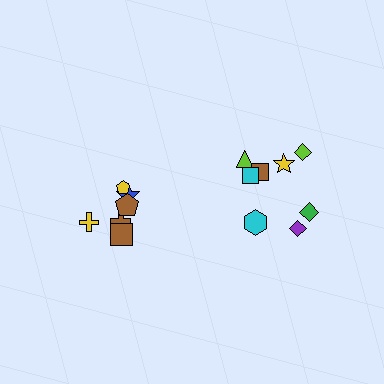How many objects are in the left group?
There are 6 objects.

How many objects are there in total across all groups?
There are 14 objects.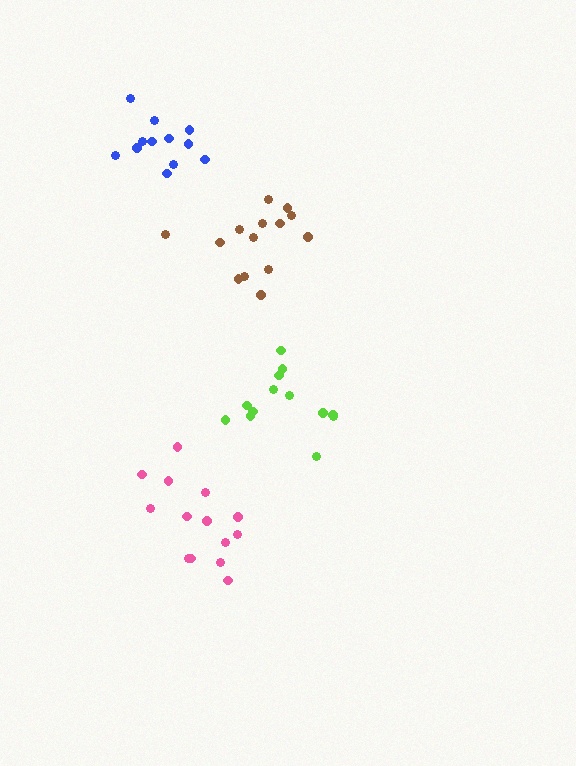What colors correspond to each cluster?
The clusters are colored: lime, pink, brown, blue.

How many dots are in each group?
Group 1: 13 dots, Group 2: 14 dots, Group 3: 14 dots, Group 4: 12 dots (53 total).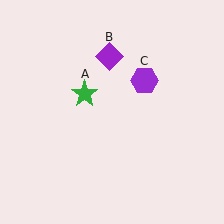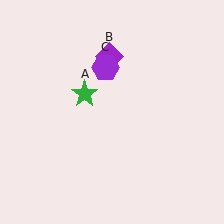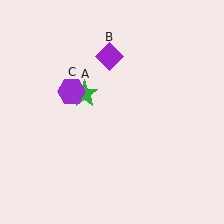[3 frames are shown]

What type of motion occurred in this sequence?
The purple hexagon (object C) rotated counterclockwise around the center of the scene.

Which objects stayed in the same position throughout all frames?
Green star (object A) and purple diamond (object B) remained stationary.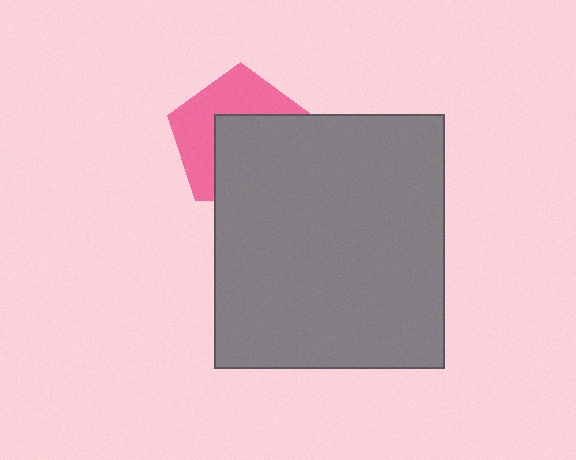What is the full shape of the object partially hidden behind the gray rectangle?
The partially hidden object is a pink pentagon.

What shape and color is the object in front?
The object in front is a gray rectangle.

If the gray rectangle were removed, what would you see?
You would see the complete pink pentagon.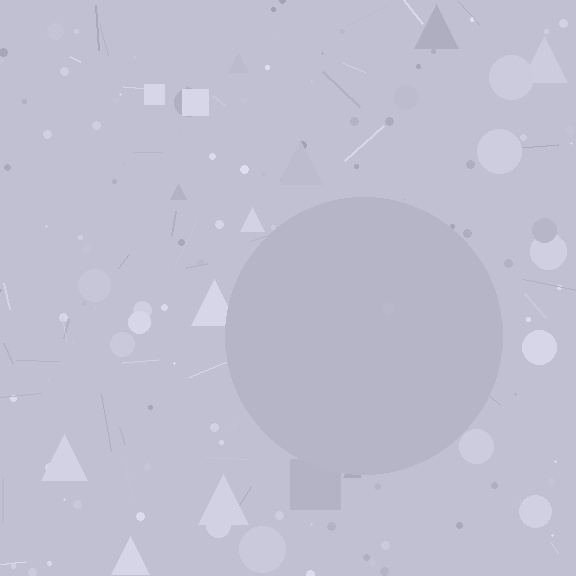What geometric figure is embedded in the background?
A circle is embedded in the background.